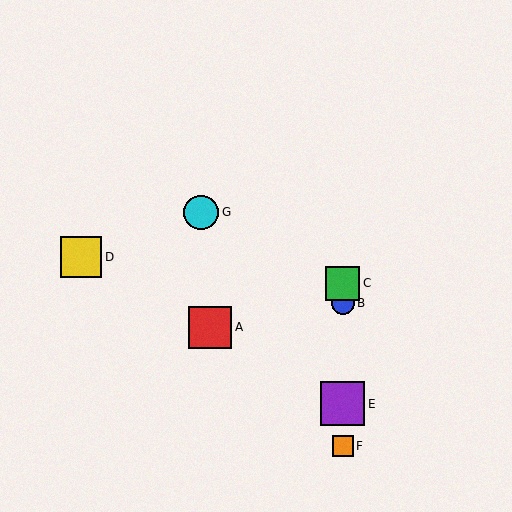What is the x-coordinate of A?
Object A is at x≈210.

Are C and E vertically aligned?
Yes, both are at x≈343.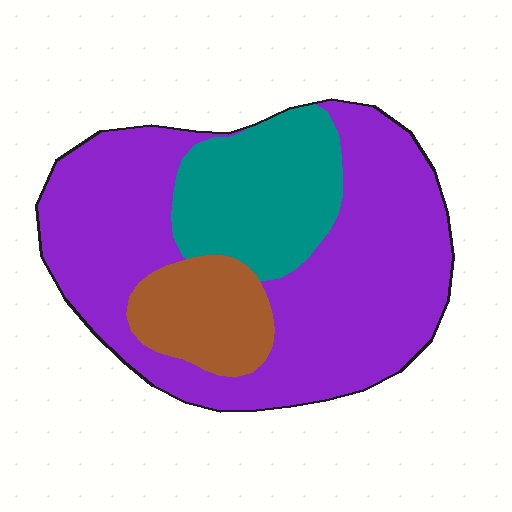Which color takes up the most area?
Purple, at roughly 65%.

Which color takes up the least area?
Brown, at roughly 15%.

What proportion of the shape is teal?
Teal covers roughly 20% of the shape.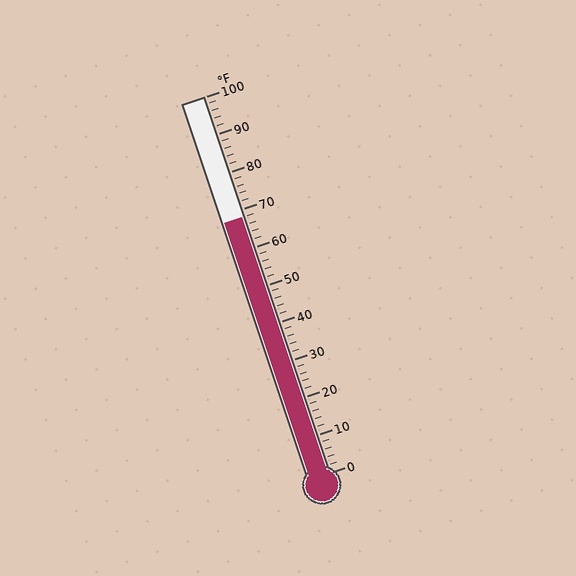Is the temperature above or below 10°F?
The temperature is above 10°F.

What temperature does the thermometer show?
The thermometer shows approximately 68°F.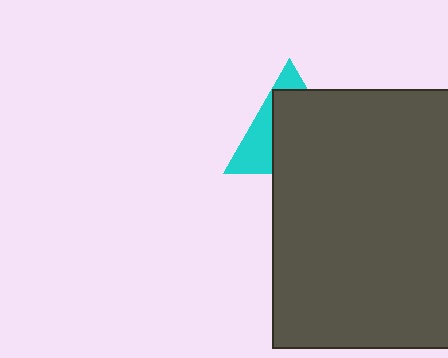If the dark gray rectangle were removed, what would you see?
You would see the complete cyan triangle.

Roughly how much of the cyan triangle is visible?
A small part of it is visible (roughly 34%).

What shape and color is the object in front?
The object in front is a dark gray rectangle.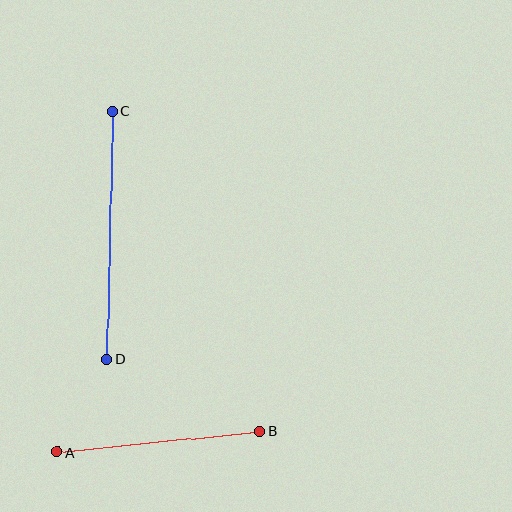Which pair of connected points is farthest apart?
Points C and D are farthest apart.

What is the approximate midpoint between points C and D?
The midpoint is at approximately (110, 235) pixels.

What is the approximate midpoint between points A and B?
The midpoint is at approximately (158, 442) pixels.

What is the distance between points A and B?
The distance is approximately 203 pixels.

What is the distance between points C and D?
The distance is approximately 248 pixels.